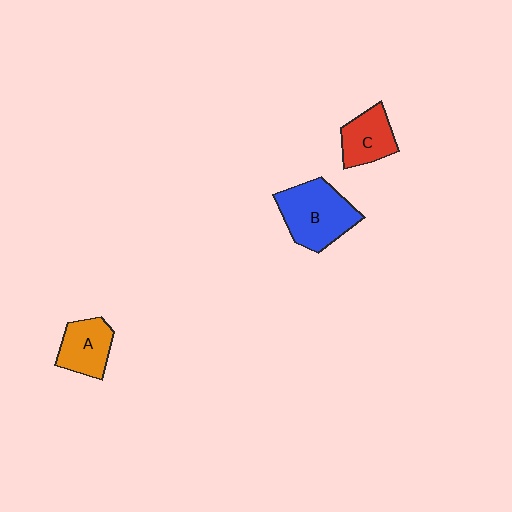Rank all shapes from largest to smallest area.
From largest to smallest: B (blue), A (orange), C (red).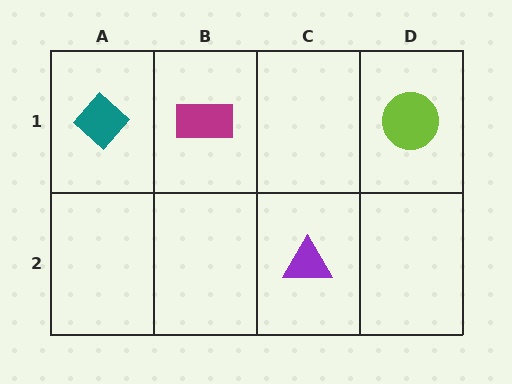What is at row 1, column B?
A magenta rectangle.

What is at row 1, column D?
A lime circle.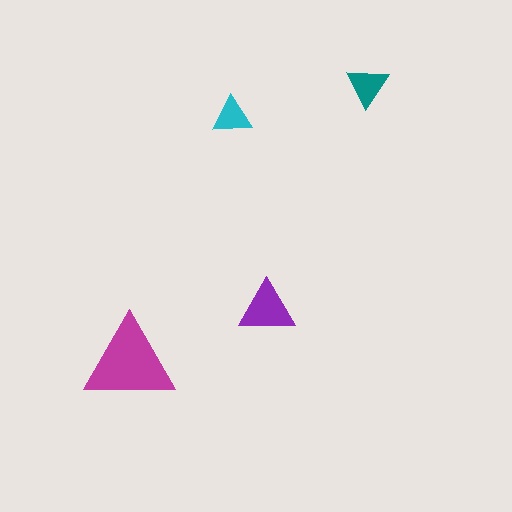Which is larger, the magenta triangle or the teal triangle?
The magenta one.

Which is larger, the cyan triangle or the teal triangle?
The teal one.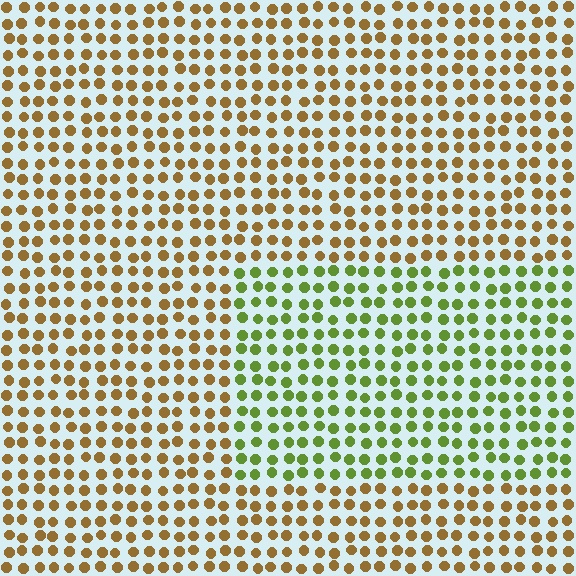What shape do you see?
I see a rectangle.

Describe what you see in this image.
The image is filled with small brown elements in a uniform arrangement. A rectangle-shaped region is visible where the elements are tinted to a slightly different hue, forming a subtle color boundary.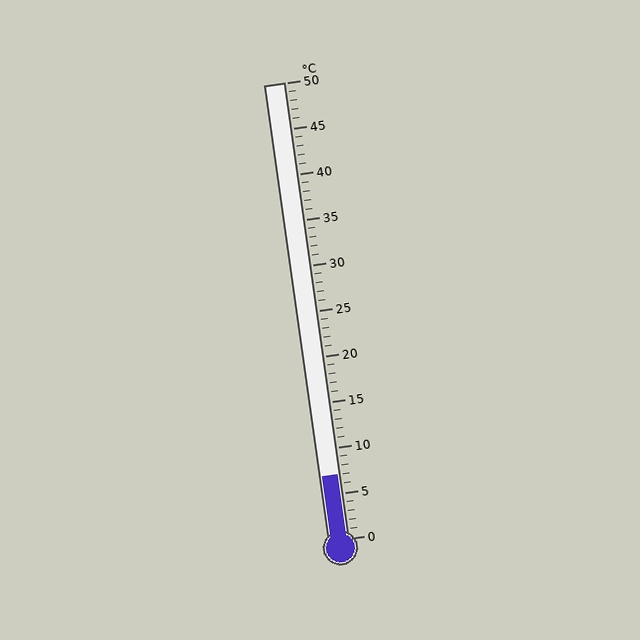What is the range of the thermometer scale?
The thermometer scale ranges from 0°C to 50°C.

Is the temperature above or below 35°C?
The temperature is below 35°C.